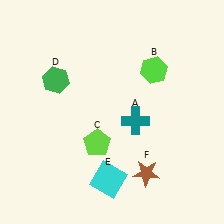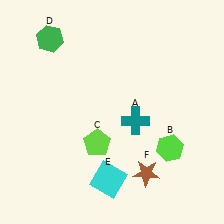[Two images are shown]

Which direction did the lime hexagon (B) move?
The lime hexagon (B) moved down.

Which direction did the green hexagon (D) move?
The green hexagon (D) moved up.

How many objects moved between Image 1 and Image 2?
2 objects moved between the two images.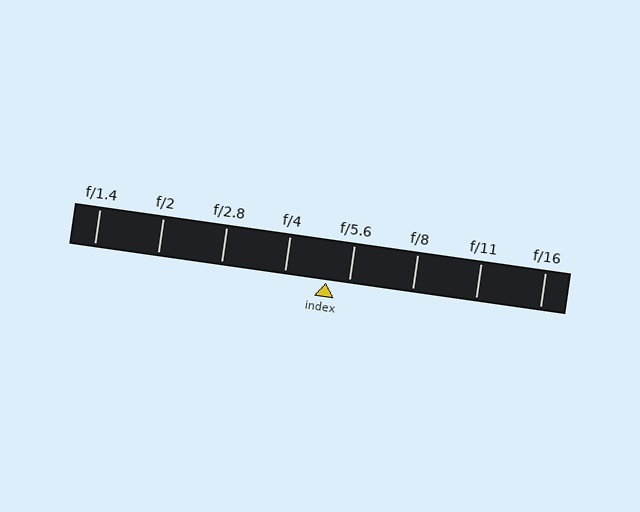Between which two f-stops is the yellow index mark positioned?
The index mark is between f/4 and f/5.6.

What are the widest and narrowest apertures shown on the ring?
The widest aperture shown is f/1.4 and the narrowest is f/16.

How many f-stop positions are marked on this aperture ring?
There are 8 f-stop positions marked.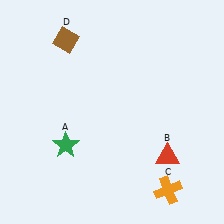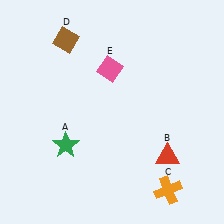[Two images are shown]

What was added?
A pink diamond (E) was added in Image 2.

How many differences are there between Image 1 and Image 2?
There is 1 difference between the two images.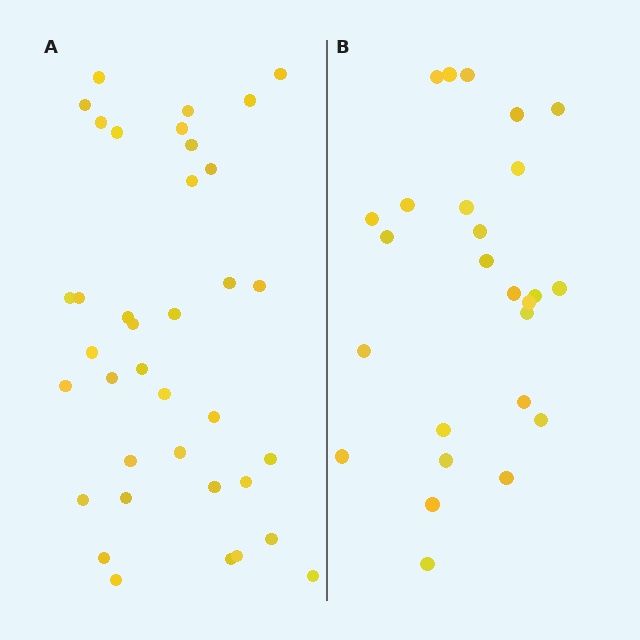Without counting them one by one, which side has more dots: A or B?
Region A (the left region) has more dots.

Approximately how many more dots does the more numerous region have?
Region A has roughly 12 or so more dots than region B.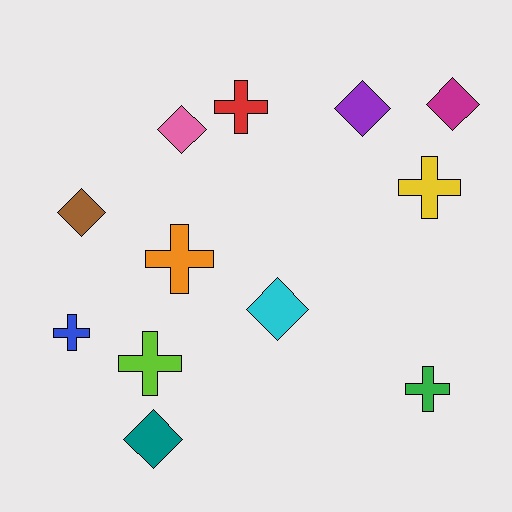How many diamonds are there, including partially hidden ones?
There are 6 diamonds.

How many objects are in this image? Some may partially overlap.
There are 12 objects.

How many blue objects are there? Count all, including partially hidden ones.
There is 1 blue object.